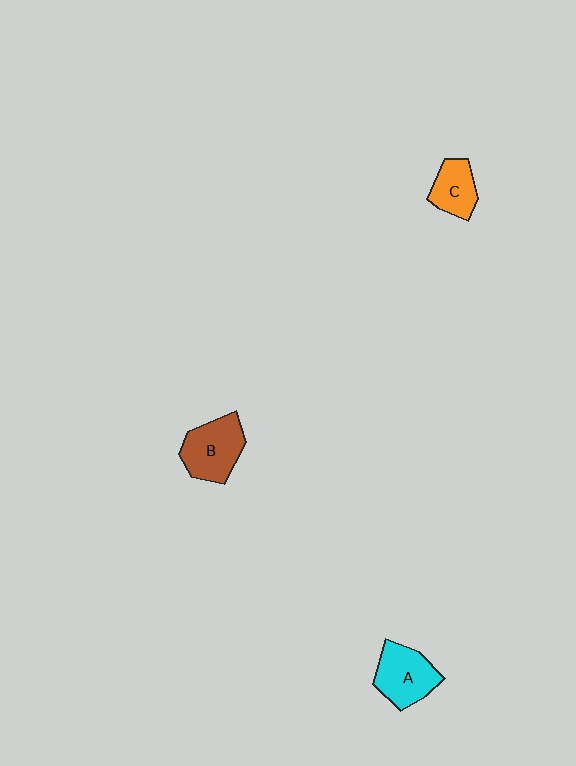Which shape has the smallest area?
Shape C (orange).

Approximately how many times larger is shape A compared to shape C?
Approximately 1.4 times.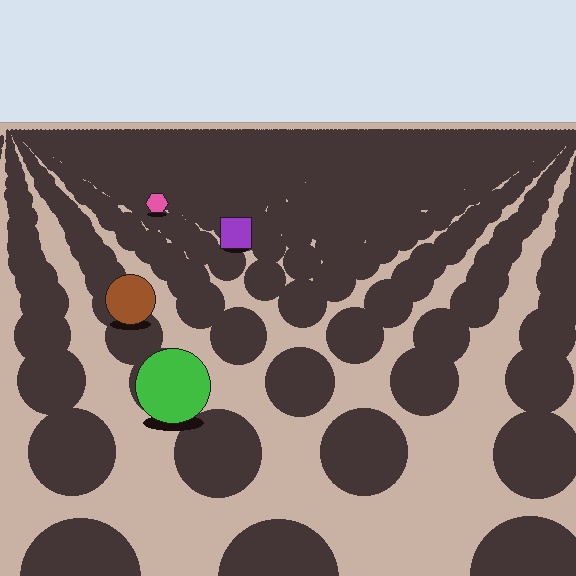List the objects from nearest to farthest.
From nearest to farthest: the green circle, the brown circle, the purple square, the pink hexagon.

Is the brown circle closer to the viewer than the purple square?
Yes. The brown circle is closer — you can tell from the texture gradient: the ground texture is coarser near it.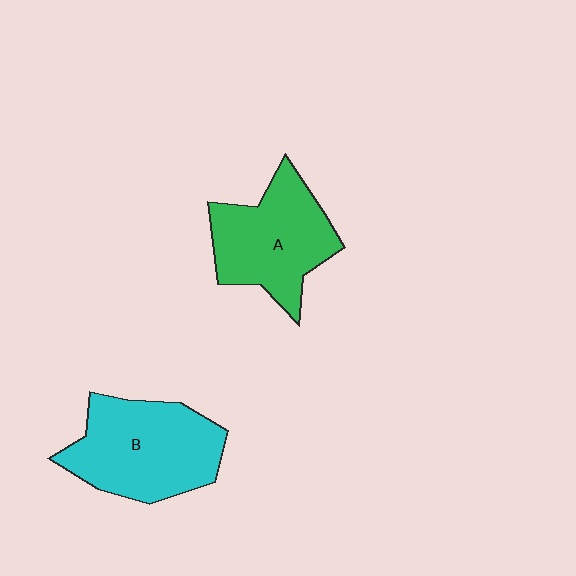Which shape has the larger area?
Shape B (cyan).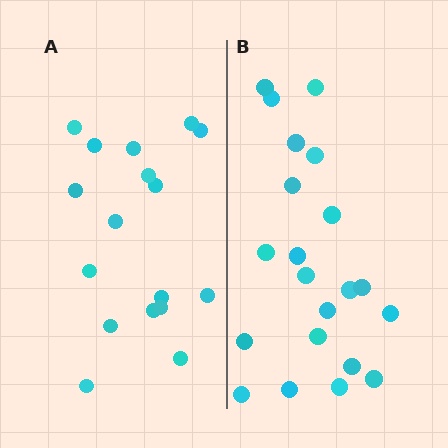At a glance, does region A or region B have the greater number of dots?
Region B (the right region) has more dots.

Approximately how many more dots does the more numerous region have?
Region B has about 4 more dots than region A.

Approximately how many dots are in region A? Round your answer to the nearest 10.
About 20 dots. (The exact count is 17, which rounds to 20.)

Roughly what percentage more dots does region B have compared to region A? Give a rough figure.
About 25% more.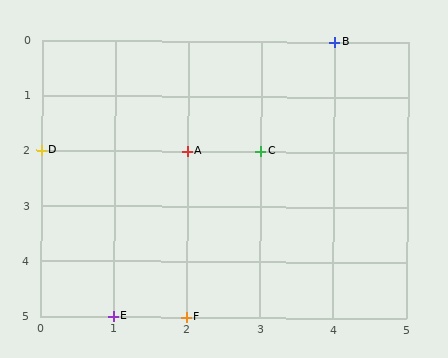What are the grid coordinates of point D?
Point D is at grid coordinates (0, 2).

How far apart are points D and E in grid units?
Points D and E are 1 column and 3 rows apart (about 3.2 grid units diagonally).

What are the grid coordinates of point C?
Point C is at grid coordinates (3, 2).